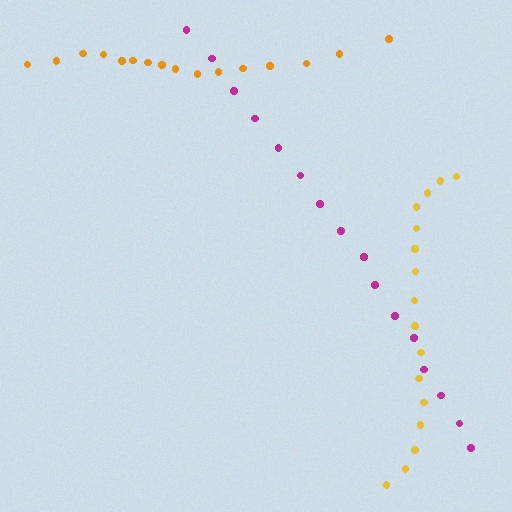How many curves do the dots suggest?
There are 3 distinct paths.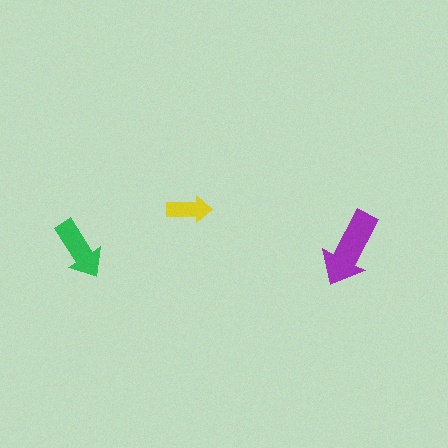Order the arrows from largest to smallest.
the purple one, the green one, the yellow one.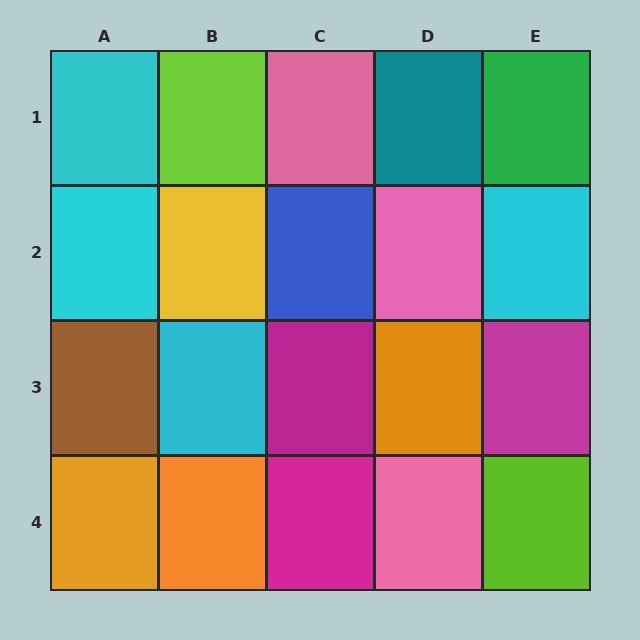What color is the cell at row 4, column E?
Lime.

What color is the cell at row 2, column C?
Blue.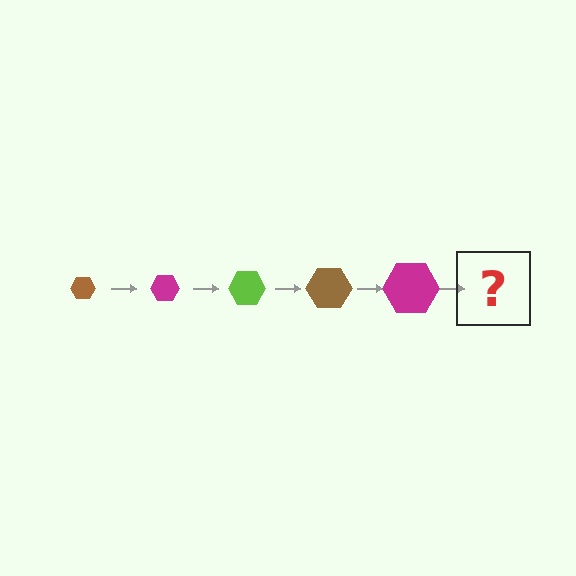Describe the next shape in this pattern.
It should be a lime hexagon, larger than the previous one.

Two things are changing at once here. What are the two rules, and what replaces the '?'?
The two rules are that the hexagon grows larger each step and the color cycles through brown, magenta, and lime. The '?' should be a lime hexagon, larger than the previous one.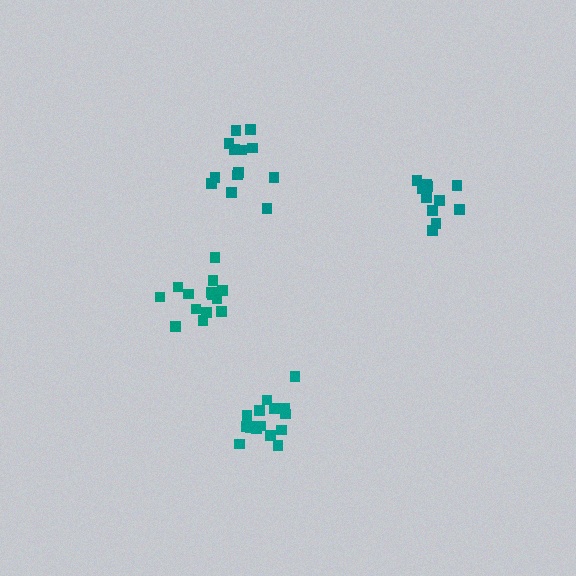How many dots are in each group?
Group 1: 13 dots, Group 2: 14 dots, Group 3: 16 dots, Group 4: 11 dots (54 total).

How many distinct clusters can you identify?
There are 4 distinct clusters.